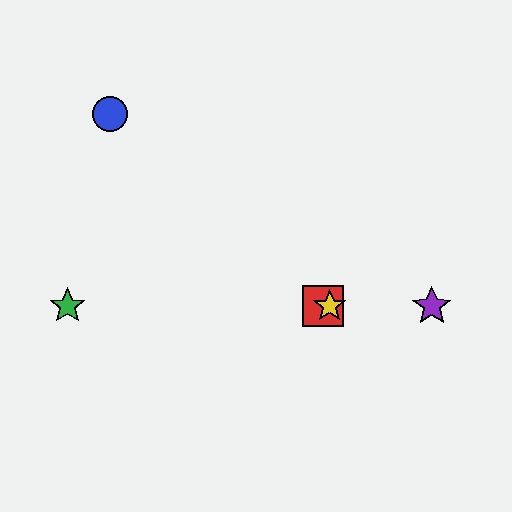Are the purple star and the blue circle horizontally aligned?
No, the purple star is at y≈306 and the blue circle is at y≈114.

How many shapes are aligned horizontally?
4 shapes (the red square, the green star, the yellow star, the purple star) are aligned horizontally.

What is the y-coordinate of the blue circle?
The blue circle is at y≈114.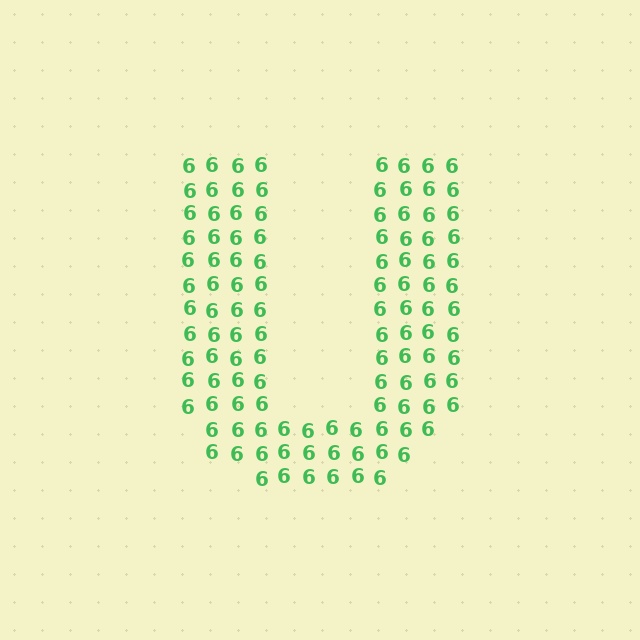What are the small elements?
The small elements are digit 6's.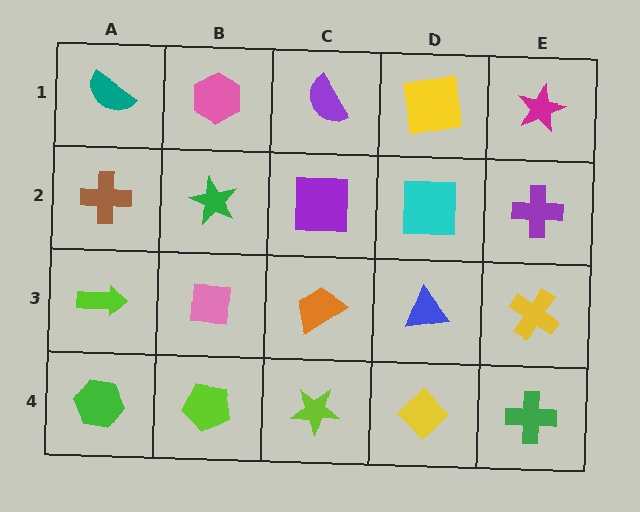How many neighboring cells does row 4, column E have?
2.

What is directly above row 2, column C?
A purple semicircle.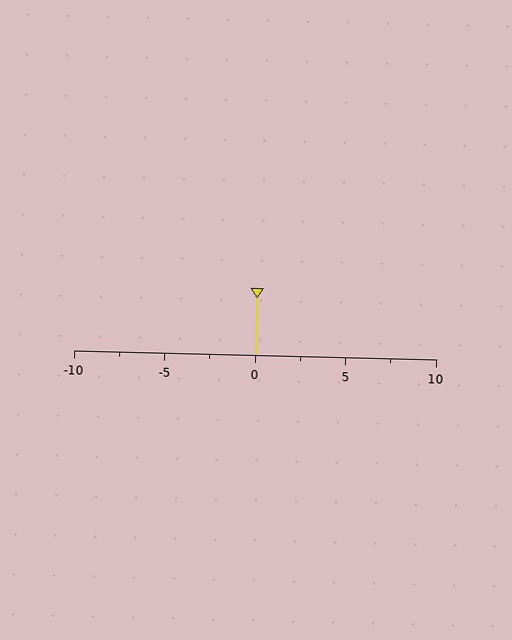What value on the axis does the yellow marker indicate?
The marker indicates approximately 0.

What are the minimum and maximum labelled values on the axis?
The axis runs from -10 to 10.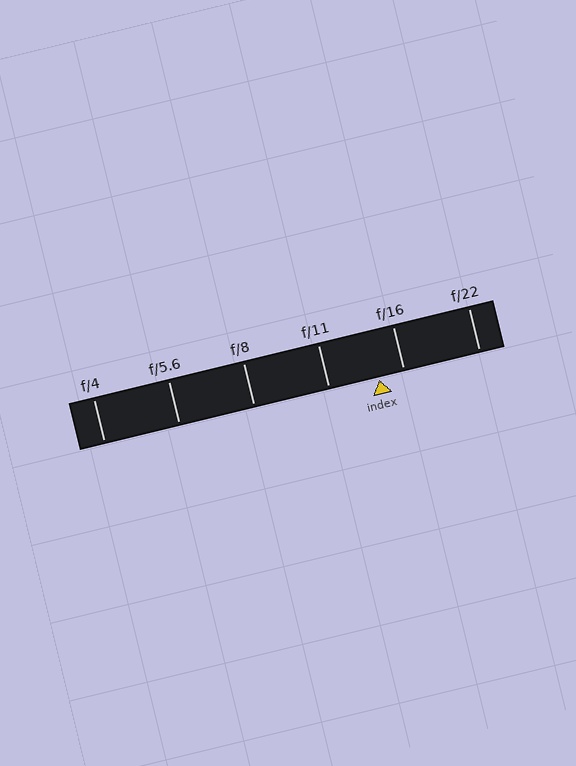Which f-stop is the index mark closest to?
The index mark is closest to f/16.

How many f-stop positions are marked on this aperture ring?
There are 6 f-stop positions marked.